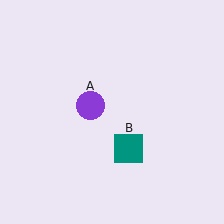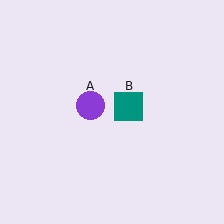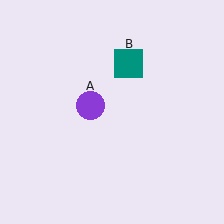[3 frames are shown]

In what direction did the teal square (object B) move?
The teal square (object B) moved up.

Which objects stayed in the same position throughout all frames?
Purple circle (object A) remained stationary.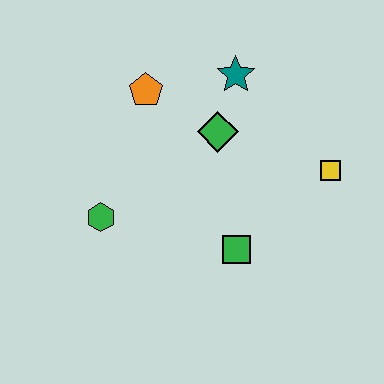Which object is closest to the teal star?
The green diamond is closest to the teal star.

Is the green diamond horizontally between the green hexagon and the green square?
Yes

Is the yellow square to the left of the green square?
No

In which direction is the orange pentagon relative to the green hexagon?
The orange pentagon is above the green hexagon.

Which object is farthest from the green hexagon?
The yellow square is farthest from the green hexagon.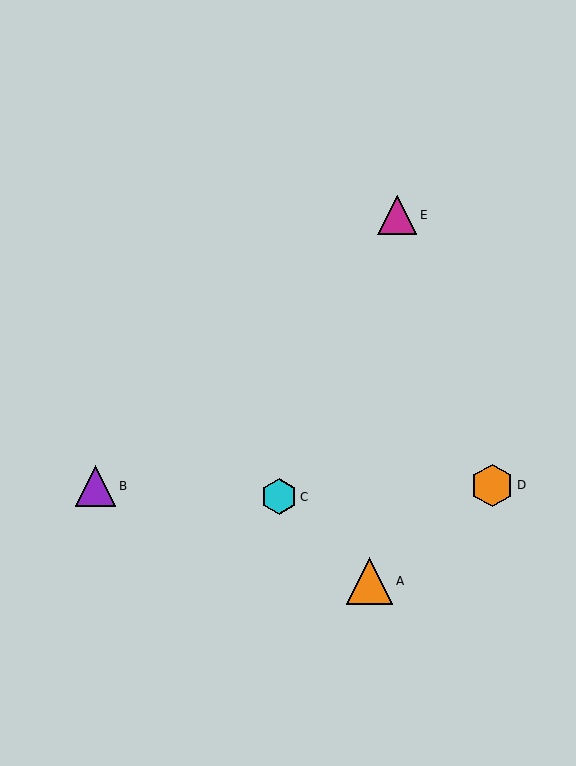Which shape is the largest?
The orange triangle (labeled A) is the largest.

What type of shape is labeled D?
Shape D is an orange hexagon.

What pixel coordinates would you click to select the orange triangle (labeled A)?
Click at (369, 581) to select the orange triangle A.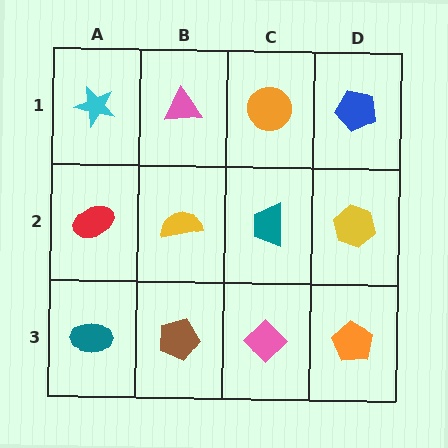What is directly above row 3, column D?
A yellow hexagon.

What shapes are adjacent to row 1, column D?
A yellow hexagon (row 2, column D), an orange circle (row 1, column C).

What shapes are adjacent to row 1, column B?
A yellow semicircle (row 2, column B), a cyan star (row 1, column A), an orange circle (row 1, column C).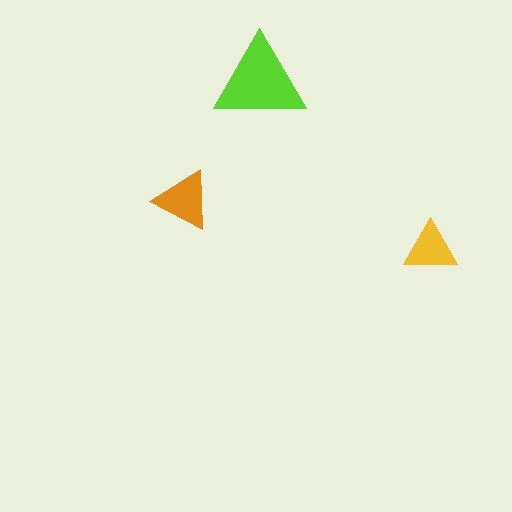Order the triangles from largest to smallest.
the lime one, the orange one, the yellow one.